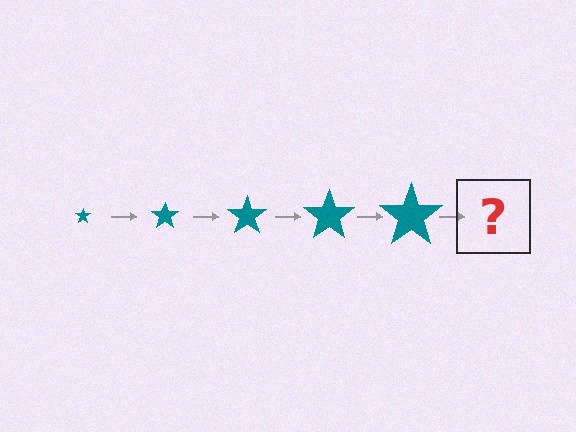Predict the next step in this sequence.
The next step is a teal star, larger than the previous one.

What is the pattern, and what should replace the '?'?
The pattern is that the star gets progressively larger each step. The '?' should be a teal star, larger than the previous one.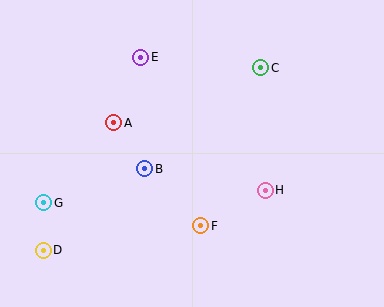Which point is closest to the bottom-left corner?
Point D is closest to the bottom-left corner.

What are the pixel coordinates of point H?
Point H is at (265, 190).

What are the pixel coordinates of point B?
Point B is at (145, 169).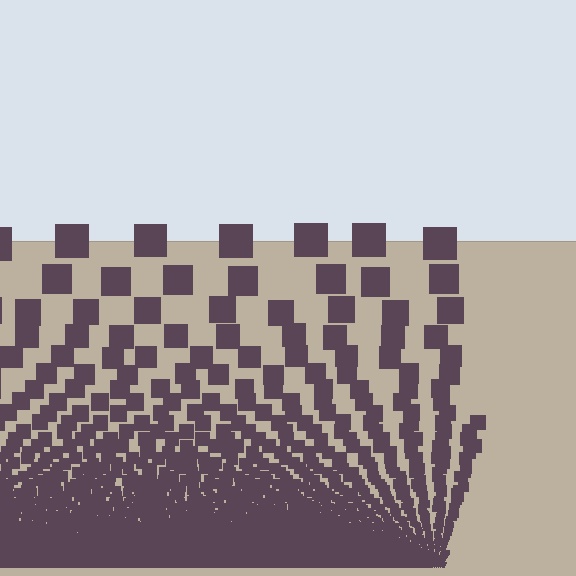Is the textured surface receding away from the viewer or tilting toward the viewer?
The surface appears to tilt toward the viewer. Texture elements get larger and sparser toward the top.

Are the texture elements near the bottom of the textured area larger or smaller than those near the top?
Smaller. The gradient is inverted — elements near the bottom are smaller and denser.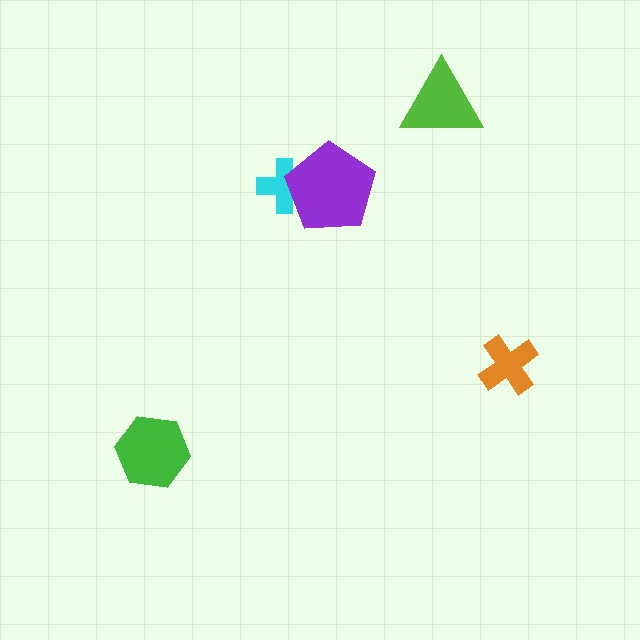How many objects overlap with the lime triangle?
0 objects overlap with the lime triangle.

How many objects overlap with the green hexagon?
0 objects overlap with the green hexagon.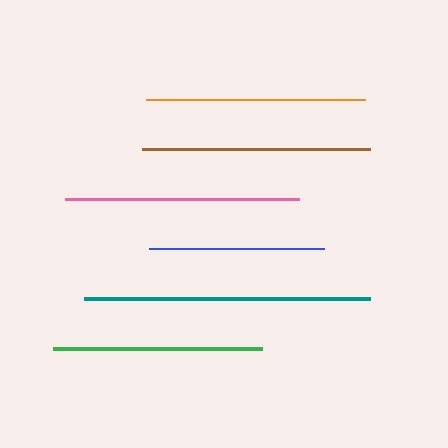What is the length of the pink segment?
The pink segment is approximately 234 pixels long.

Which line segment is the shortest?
The blue line is the shortest at approximately 175 pixels.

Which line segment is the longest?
The teal line is the longest at approximately 286 pixels.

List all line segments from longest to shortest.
From longest to shortest: teal, pink, brown, orange, green, blue.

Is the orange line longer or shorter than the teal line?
The teal line is longer than the orange line.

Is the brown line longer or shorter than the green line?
The brown line is longer than the green line.